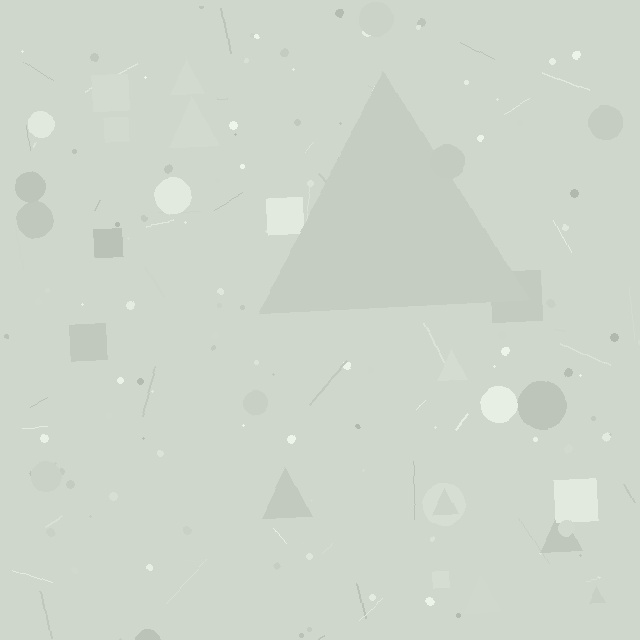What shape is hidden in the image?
A triangle is hidden in the image.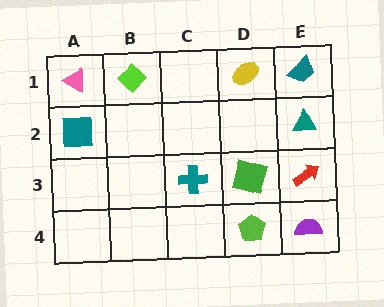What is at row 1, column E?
A teal trapezoid.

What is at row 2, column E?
A teal triangle.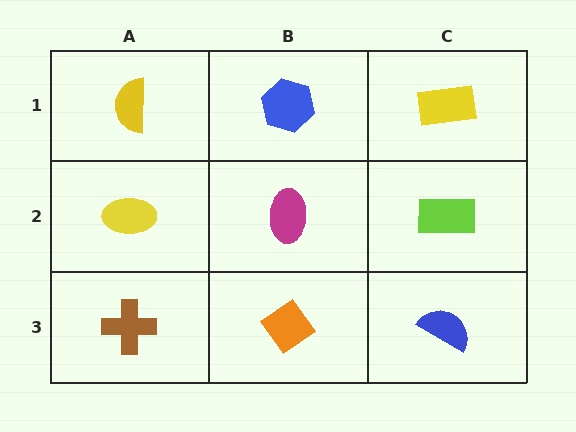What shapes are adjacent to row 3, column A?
A yellow ellipse (row 2, column A), an orange diamond (row 3, column B).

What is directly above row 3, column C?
A lime rectangle.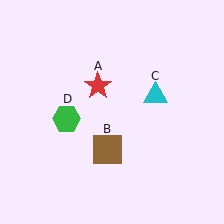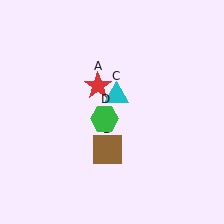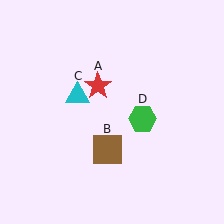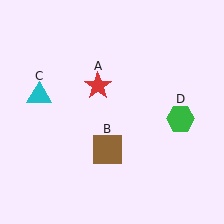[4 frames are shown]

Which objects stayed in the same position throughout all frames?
Red star (object A) and brown square (object B) remained stationary.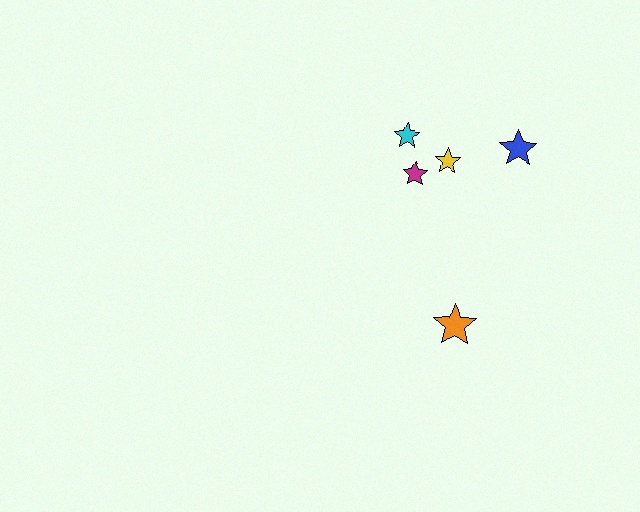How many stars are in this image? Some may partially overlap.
There are 5 stars.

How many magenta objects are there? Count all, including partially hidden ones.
There is 1 magenta object.